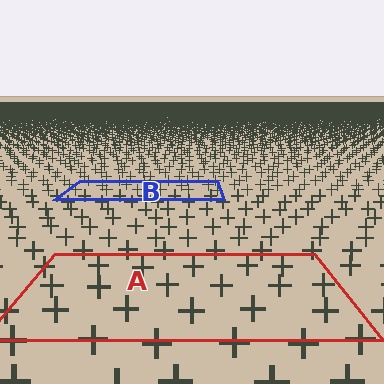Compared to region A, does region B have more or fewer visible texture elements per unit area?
Region B has more texture elements per unit area — they are packed more densely because it is farther away.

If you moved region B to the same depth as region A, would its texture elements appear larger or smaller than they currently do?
They would appear larger. At a closer depth, the same texture elements are projected at a bigger on-screen size.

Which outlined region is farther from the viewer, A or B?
Region B is farther from the viewer — the texture elements inside it appear smaller and more densely packed.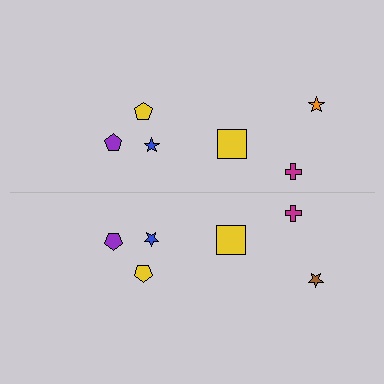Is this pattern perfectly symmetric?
No, the pattern is not perfectly symmetric. The brown star on the bottom side breaks the symmetry — its mirror counterpart is orange.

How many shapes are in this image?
There are 12 shapes in this image.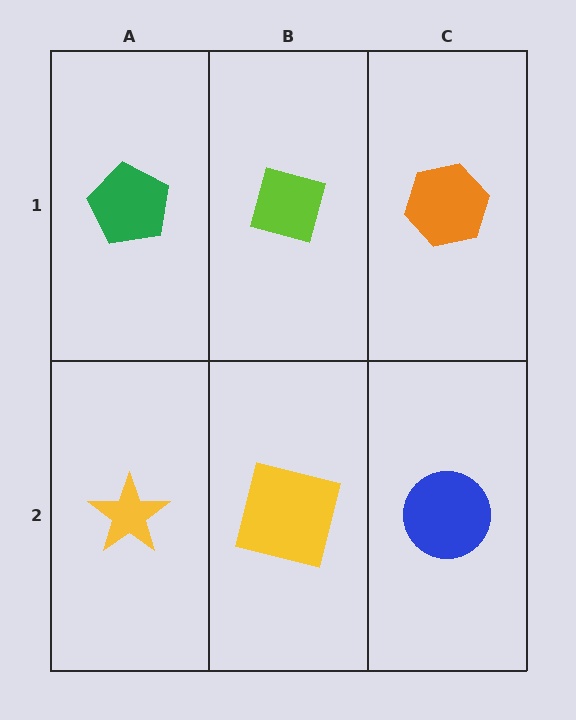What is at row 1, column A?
A green pentagon.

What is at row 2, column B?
A yellow square.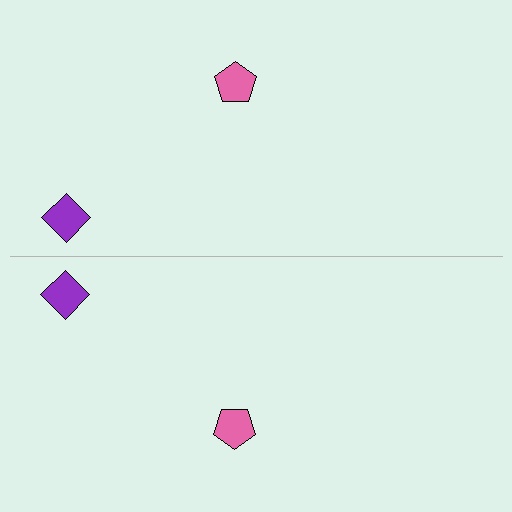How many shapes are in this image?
There are 4 shapes in this image.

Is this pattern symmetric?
Yes, this pattern has bilateral (reflection) symmetry.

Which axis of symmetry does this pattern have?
The pattern has a horizontal axis of symmetry running through the center of the image.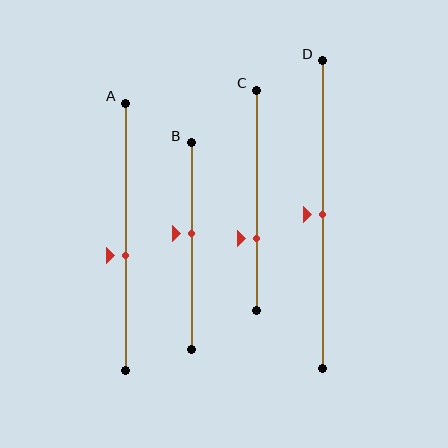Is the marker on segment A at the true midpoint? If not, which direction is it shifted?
No, the marker on segment A is shifted downward by about 7% of the segment length.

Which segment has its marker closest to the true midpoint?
Segment D has its marker closest to the true midpoint.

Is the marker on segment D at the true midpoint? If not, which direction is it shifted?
Yes, the marker on segment D is at the true midpoint.